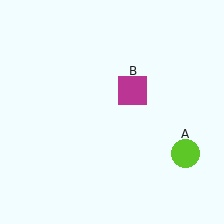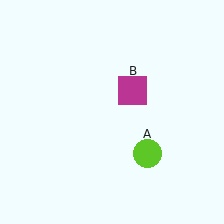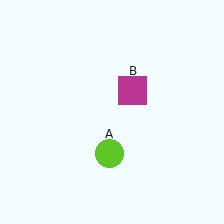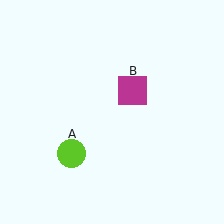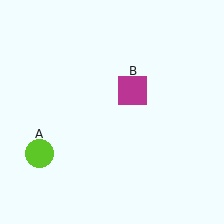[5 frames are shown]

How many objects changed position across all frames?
1 object changed position: lime circle (object A).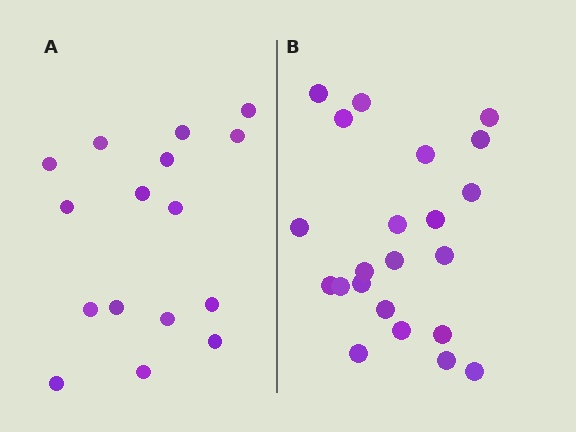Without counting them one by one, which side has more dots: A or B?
Region B (the right region) has more dots.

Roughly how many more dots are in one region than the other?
Region B has about 6 more dots than region A.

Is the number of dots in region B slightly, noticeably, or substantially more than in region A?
Region B has noticeably more, but not dramatically so. The ratio is roughly 1.4 to 1.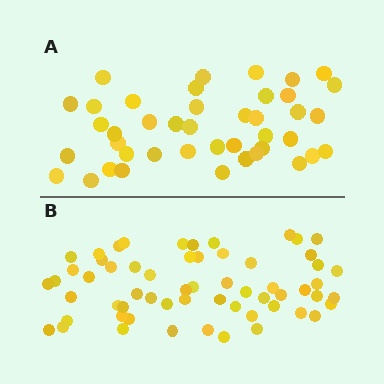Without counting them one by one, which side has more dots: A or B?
Region B (the bottom region) has more dots.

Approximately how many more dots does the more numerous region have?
Region B has approximately 20 more dots than region A.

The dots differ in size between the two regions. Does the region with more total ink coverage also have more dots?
No. Region A has more total ink coverage because its dots are larger, but region B actually contains more individual dots. Total area can be misleading — the number of items is what matters here.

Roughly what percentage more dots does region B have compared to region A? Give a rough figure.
About 45% more.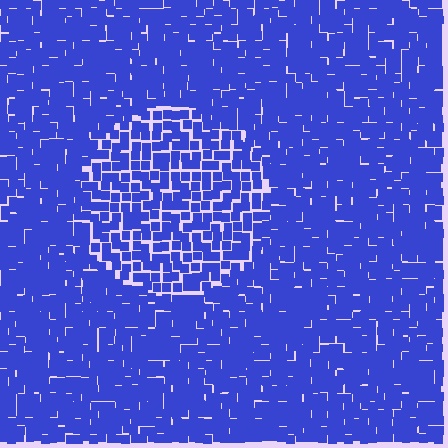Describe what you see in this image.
The image contains small blue elements arranged at two different densities. A circle-shaped region is visible where the elements are less densely packed than the surrounding area.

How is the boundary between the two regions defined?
The boundary is defined by a change in element density (approximately 1.5x ratio). All elements are the same color, size, and shape.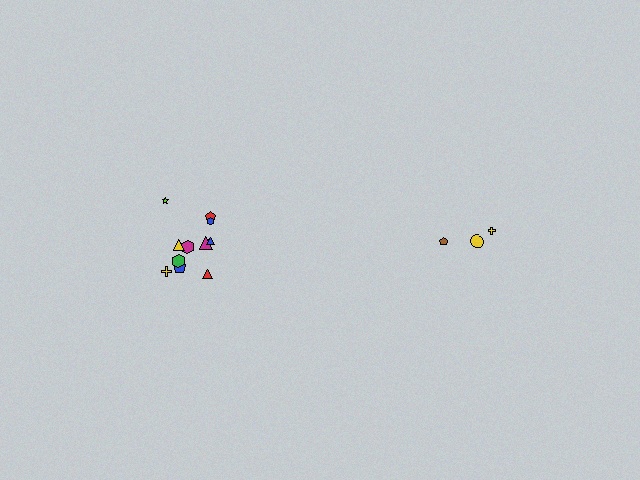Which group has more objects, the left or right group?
The left group.